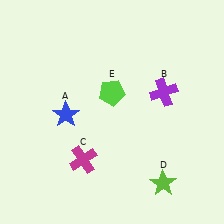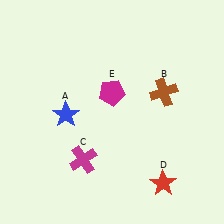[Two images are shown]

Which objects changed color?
B changed from purple to brown. D changed from lime to red. E changed from lime to magenta.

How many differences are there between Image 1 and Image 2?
There are 3 differences between the two images.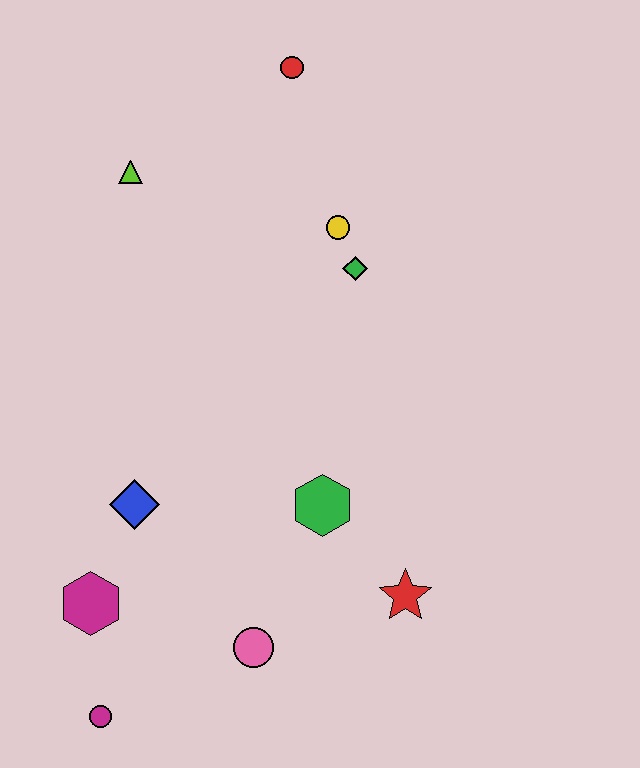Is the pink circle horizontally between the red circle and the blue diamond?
Yes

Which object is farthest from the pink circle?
The red circle is farthest from the pink circle.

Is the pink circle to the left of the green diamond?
Yes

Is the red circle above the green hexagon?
Yes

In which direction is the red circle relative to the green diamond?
The red circle is above the green diamond.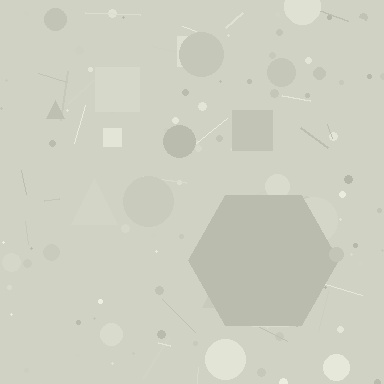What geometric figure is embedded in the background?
A hexagon is embedded in the background.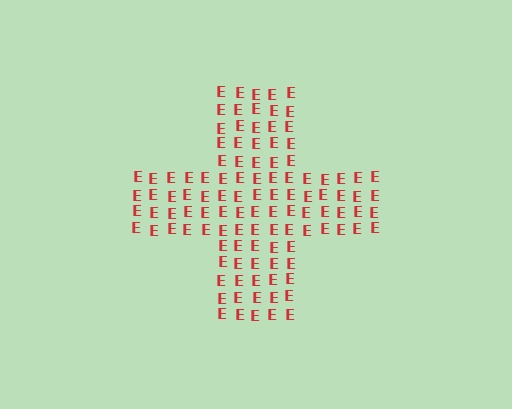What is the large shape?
The large shape is a cross.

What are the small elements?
The small elements are letter E's.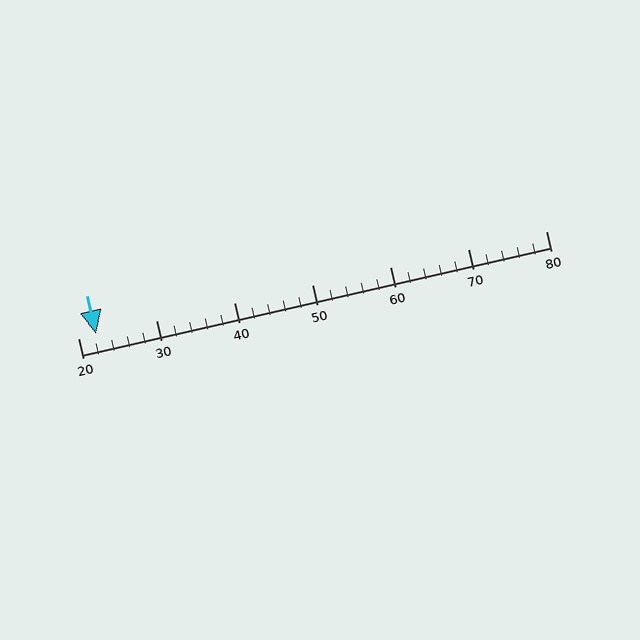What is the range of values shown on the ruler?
The ruler shows values from 20 to 80.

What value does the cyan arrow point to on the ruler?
The cyan arrow points to approximately 22.